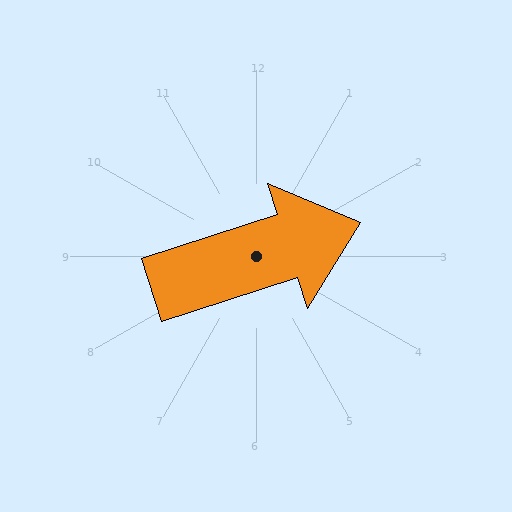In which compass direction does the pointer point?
East.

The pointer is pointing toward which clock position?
Roughly 2 o'clock.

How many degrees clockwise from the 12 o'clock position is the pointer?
Approximately 72 degrees.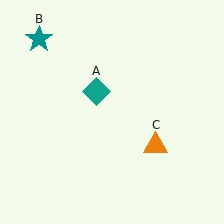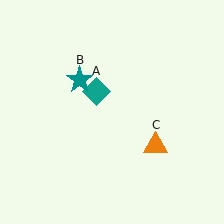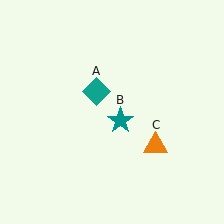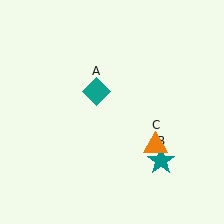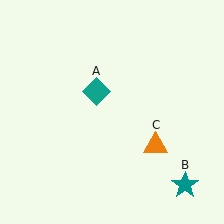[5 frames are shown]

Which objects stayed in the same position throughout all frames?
Teal diamond (object A) and orange triangle (object C) remained stationary.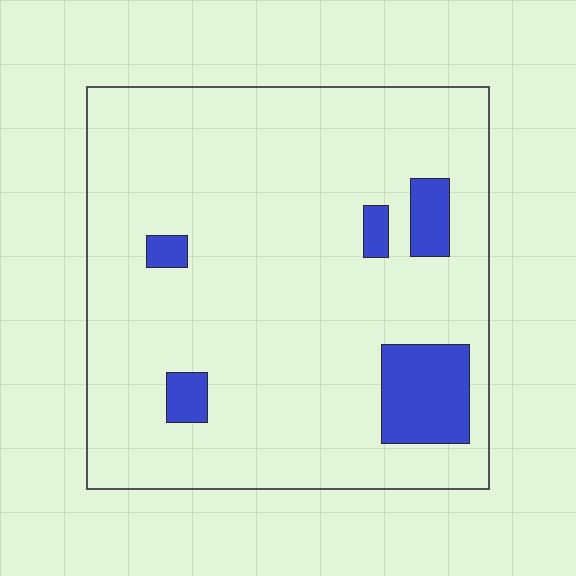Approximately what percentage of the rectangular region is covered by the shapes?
Approximately 10%.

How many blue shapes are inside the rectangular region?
5.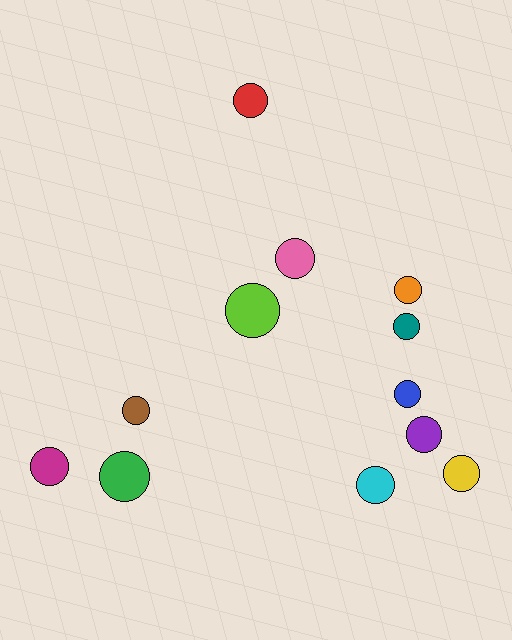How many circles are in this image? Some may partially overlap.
There are 12 circles.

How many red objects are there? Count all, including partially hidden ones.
There is 1 red object.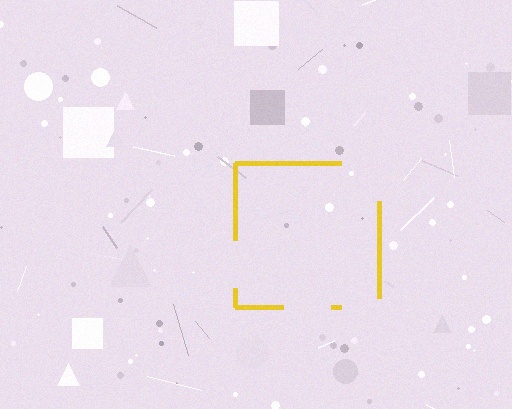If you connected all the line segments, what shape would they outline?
They would outline a square.